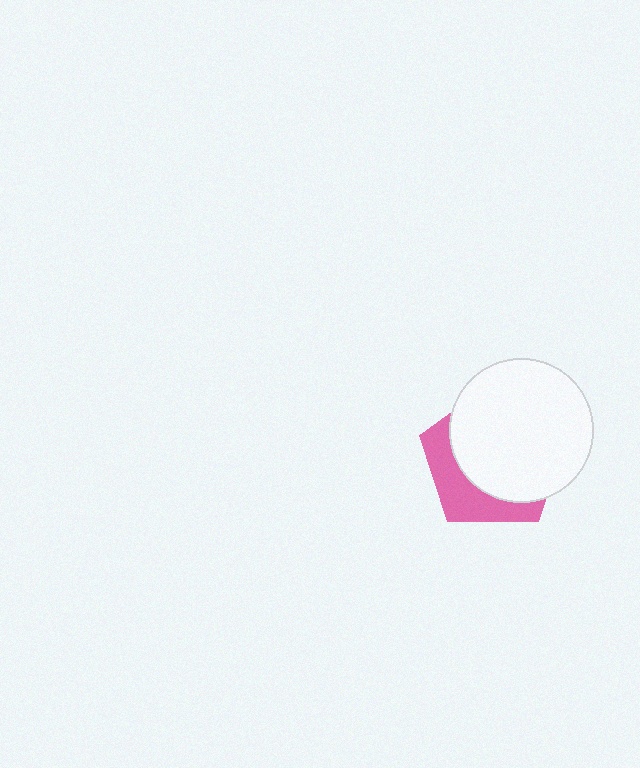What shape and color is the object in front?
The object in front is a white circle.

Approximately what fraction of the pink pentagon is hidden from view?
Roughly 68% of the pink pentagon is hidden behind the white circle.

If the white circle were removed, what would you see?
You would see the complete pink pentagon.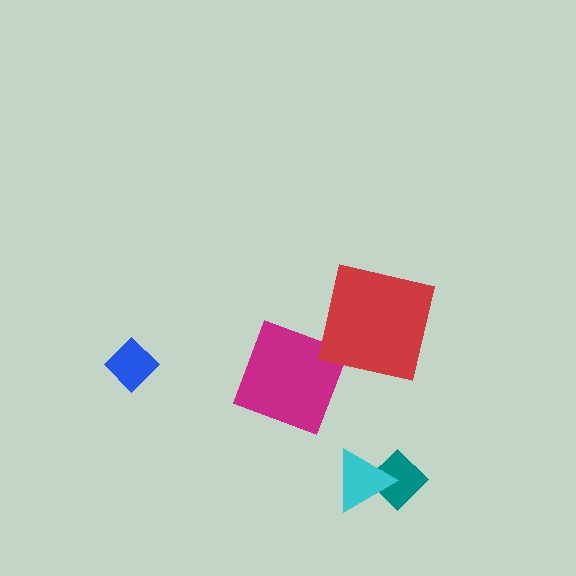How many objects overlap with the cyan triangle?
1 object overlaps with the cyan triangle.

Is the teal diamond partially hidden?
Yes, it is partially covered by another shape.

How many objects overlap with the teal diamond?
1 object overlaps with the teal diamond.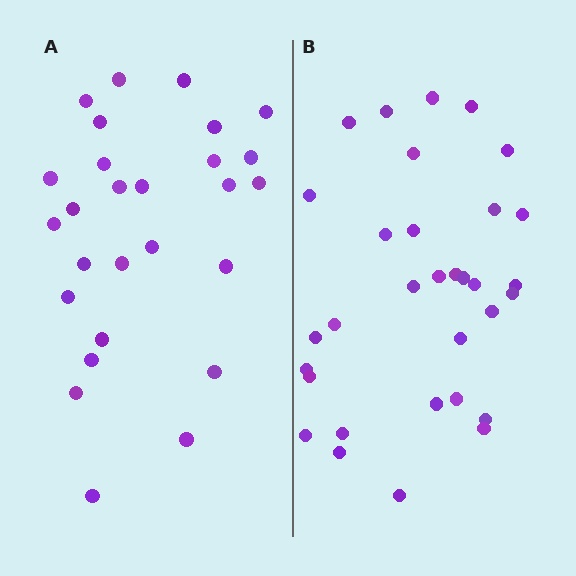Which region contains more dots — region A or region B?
Region B (the right region) has more dots.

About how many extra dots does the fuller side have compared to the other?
Region B has about 5 more dots than region A.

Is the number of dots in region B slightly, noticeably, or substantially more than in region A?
Region B has only slightly more — the two regions are fairly close. The ratio is roughly 1.2 to 1.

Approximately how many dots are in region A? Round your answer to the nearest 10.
About 30 dots. (The exact count is 27, which rounds to 30.)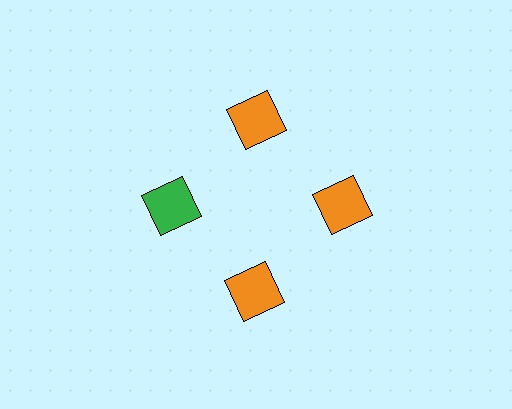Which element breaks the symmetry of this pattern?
The green square at roughly the 9 o'clock position breaks the symmetry. All other shapes are orange squares.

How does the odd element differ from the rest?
It has a different color: green instead of orange.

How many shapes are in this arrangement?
There are 4 shapes arranged in a ring pattern.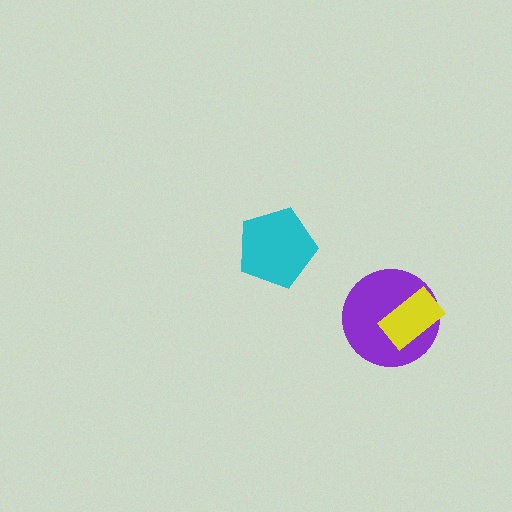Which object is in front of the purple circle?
The yellow rectangle is in front of the purple circle.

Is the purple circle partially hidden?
Yes, it is partially covered by another shape.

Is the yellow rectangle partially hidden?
No, no other shape covers it.